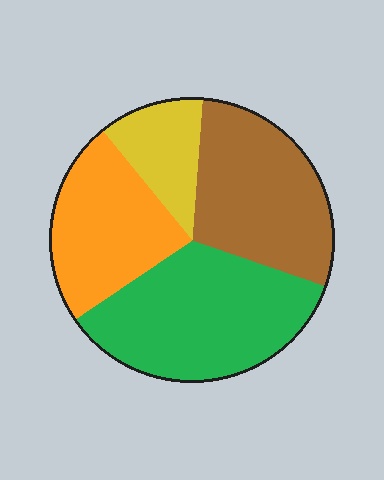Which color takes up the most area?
Green, at roughly 35%.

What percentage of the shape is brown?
Brown covers 29% of the shape.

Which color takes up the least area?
Yellow, at roughly 10%.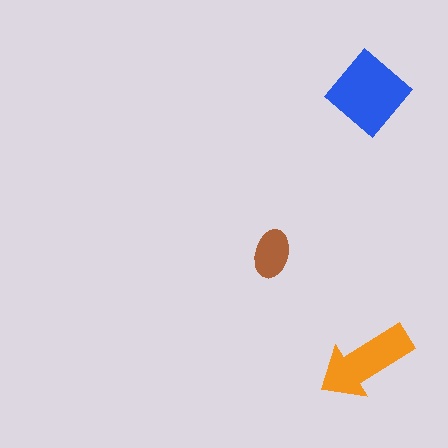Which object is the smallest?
The brown ellipse.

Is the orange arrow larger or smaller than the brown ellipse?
Larger.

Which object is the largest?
The blue diamond.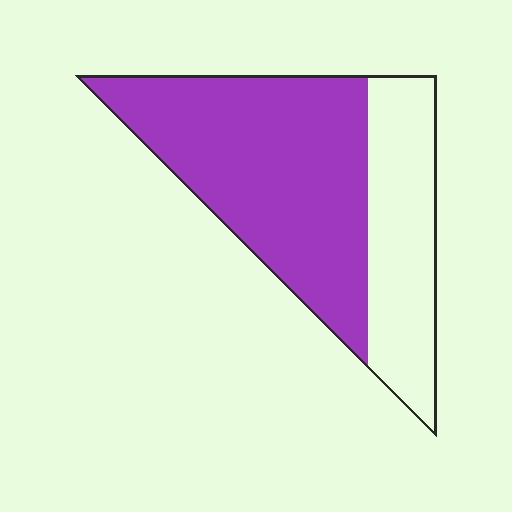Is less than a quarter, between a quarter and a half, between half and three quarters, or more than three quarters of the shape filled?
Between half and three quarters.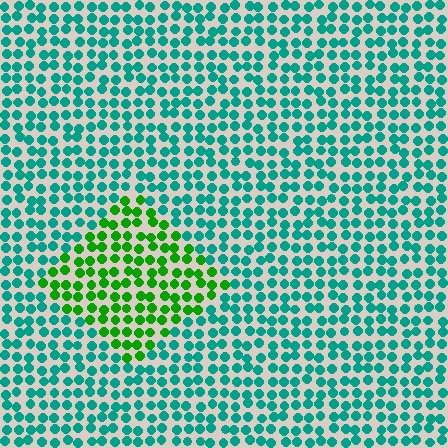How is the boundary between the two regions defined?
The boundary is defined purely by a slight shift in hue (about 53 degrees). Spacing, size, and orientation are identical on both sides.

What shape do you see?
I see a diamond.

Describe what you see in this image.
The image is filled with small teal elements in a uniform arrangement. A diamond-shaped region is visible where the elements are tinted to a slightly different hue, forming a subtle color boundary.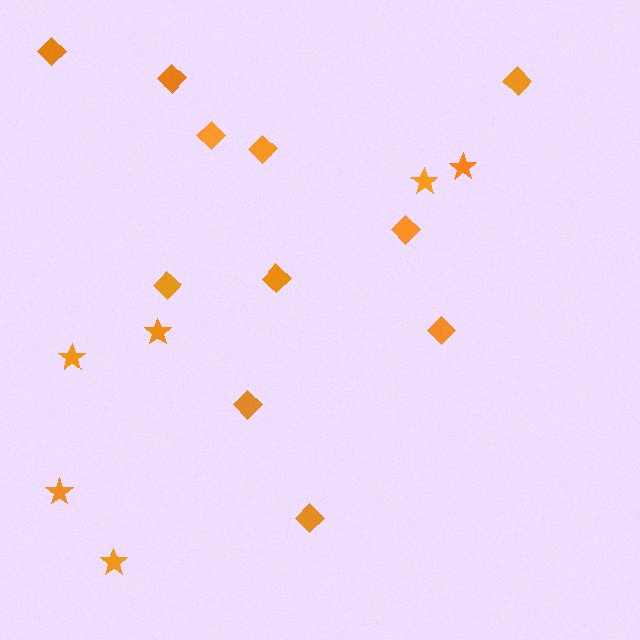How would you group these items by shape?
There are 2 groups: one group of stars (6) and one group of diamonds (11).